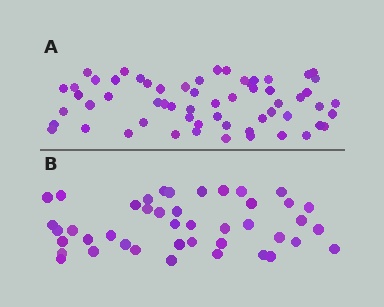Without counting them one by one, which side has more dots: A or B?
Region A (the top region) has more dots.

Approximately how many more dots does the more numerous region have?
Region A has approximately 15 more dots than region B.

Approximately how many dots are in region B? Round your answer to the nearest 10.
About 40 dots. (The exact count is 43, which rounds to 40.)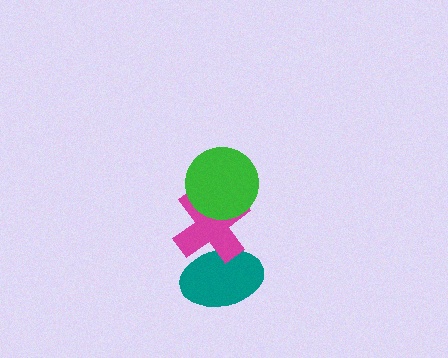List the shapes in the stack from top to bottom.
From top to bottom: the green circle, the magenta cross, the teal ellipse.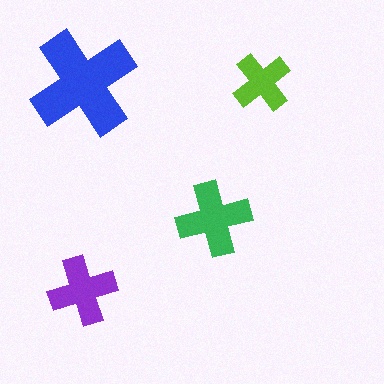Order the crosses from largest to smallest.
the blue one, the green one, the purple one, the lime one.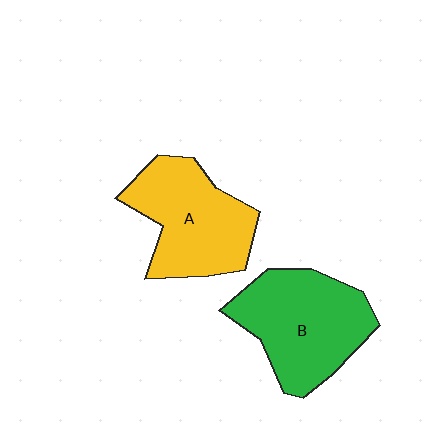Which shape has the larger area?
Shape B (green).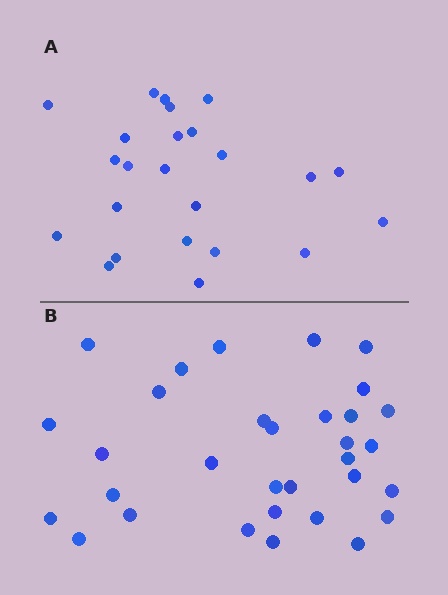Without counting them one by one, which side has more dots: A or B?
Region B (the bottom region) has more dots.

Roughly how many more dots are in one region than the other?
Region B has roughly 8 or so more dots than region A.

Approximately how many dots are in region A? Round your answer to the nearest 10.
About 20 dots. (The exact count is 24, which rounds to 20.)